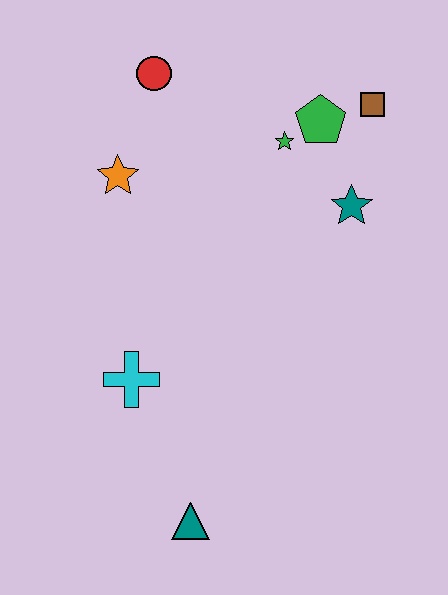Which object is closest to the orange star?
The red circle is closest to the orange star.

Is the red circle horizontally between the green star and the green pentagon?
No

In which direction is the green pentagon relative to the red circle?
The green pentagon is to the right of the red circle.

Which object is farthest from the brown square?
The teal triangle is farthest from the brown square.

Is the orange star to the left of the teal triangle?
Yes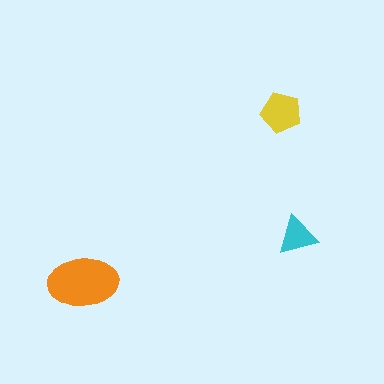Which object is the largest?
The orange ellipse.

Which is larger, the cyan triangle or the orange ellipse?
The orange ellipse.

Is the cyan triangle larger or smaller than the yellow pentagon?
Smaller.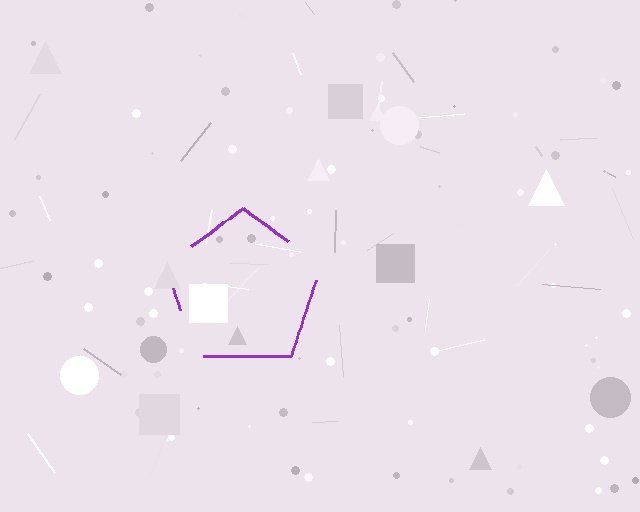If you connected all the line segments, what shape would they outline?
They would outline a pentagon.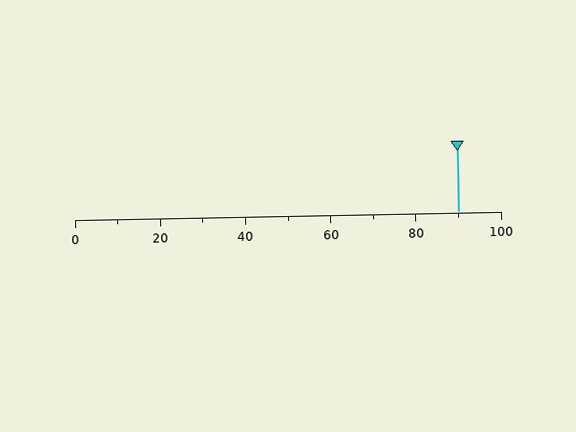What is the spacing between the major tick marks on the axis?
The major ticks are spaced 20 apart.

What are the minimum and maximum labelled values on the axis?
The axis runs from 0 to 100.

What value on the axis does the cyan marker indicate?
The marker indicates approximately 90.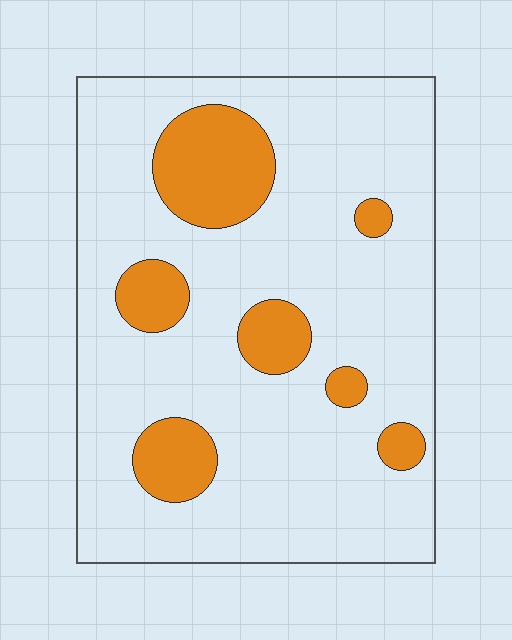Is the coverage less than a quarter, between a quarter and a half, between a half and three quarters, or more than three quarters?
Less than a quarter.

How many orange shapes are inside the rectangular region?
7.